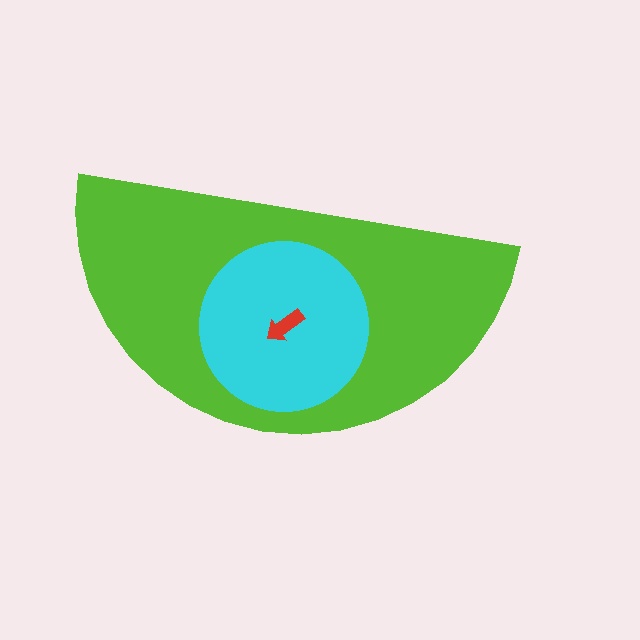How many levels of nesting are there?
3.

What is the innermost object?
The red arrow.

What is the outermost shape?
The lime semicircle.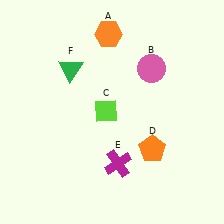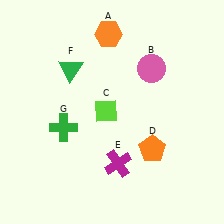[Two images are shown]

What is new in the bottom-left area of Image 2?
A green cross (G) was added in the bottom-left area of Image 2.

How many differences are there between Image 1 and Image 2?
There is 1 difference between the two images.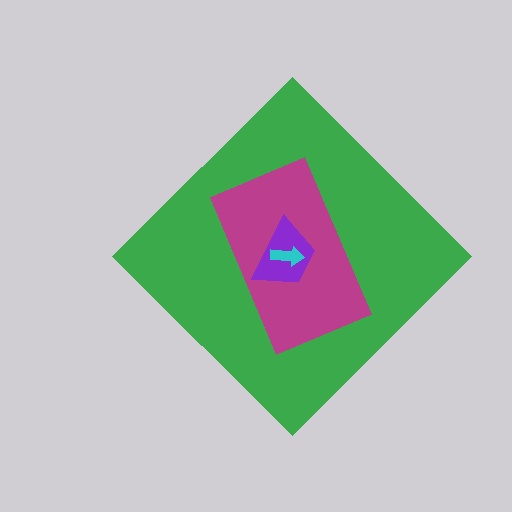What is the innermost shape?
The cyan arrow.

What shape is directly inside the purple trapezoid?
The cyan arrow.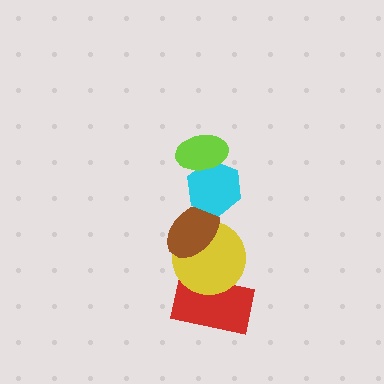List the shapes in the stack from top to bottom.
From top to bottom: the lime ellipse, the cyan hexagon, the brown ellipse, the yellow circle, the red rectangle.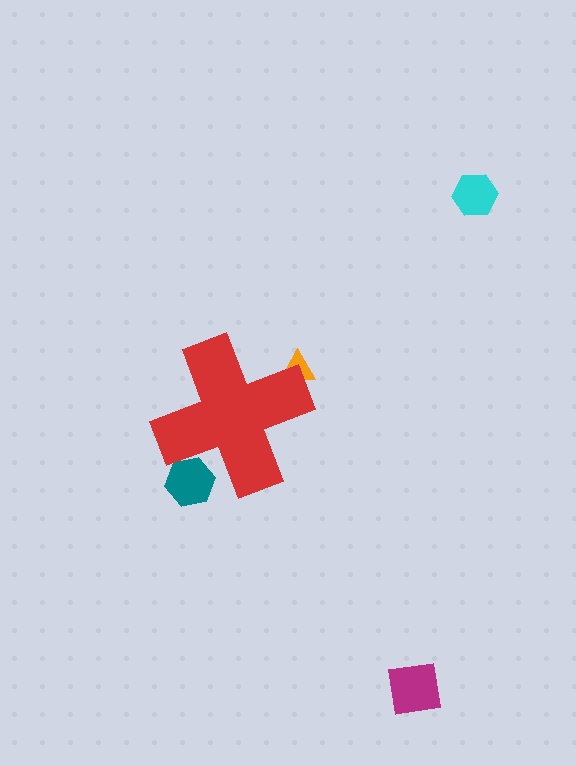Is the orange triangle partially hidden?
Yes, the orange triangle is partially hidden behind the red cross.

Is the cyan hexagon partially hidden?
No, the cyan hexagon is fully visible.